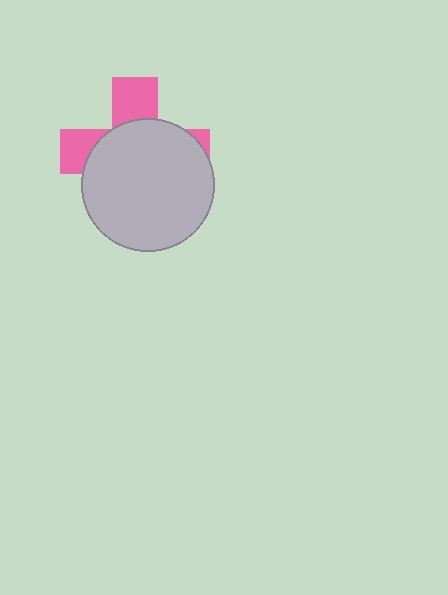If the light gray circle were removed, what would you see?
You would see the complete pink cross.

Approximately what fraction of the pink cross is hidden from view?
Roughly 68% of the pink cross is hidden behind the light gray circle.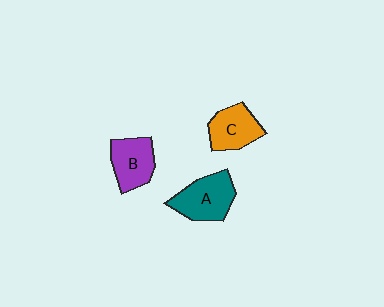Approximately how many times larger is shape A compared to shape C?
Approximately 1.2 times.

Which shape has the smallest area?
Shape C (orange).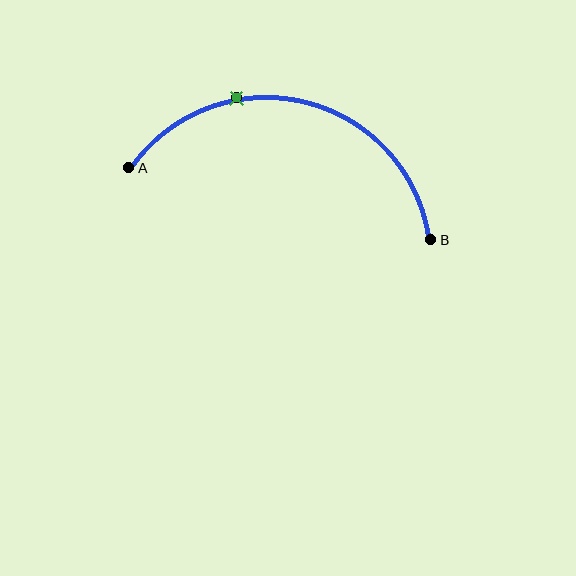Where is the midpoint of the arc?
The arc midpoint is the point on the curve farthest from the straight line joining A and B. It sits above that line.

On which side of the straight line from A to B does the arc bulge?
The arc bulges above the straight line connecting A and B.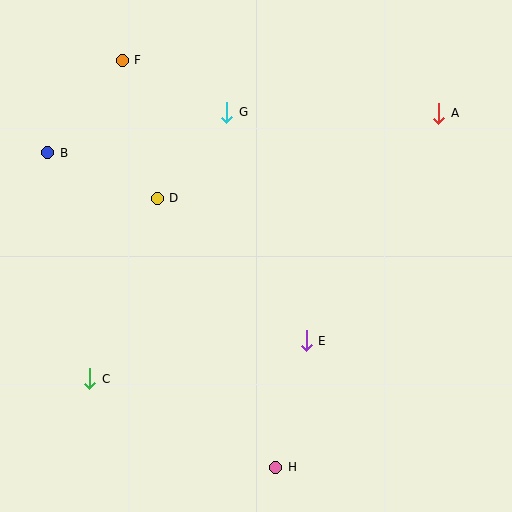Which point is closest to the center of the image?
Point E at (306, 341) is closest to the center.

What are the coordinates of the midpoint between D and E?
The midpoint between D and E is at (232, 270).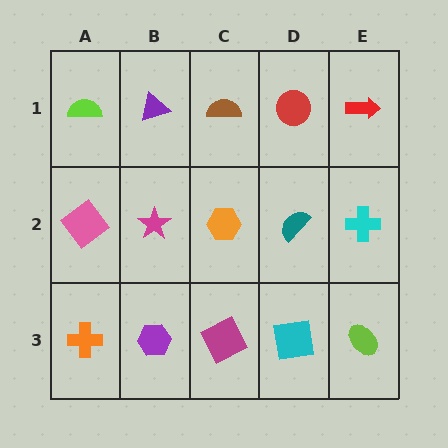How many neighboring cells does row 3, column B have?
3.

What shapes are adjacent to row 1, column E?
A cyan cross (row 2, column E), a red circle (row 1, column D).